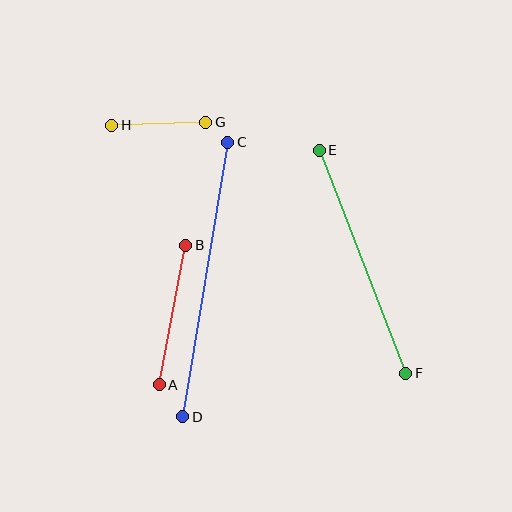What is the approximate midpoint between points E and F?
The midpoint is at approximately (363, 262) pixels.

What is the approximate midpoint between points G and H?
The midpoint is at approximately (159, 124) pixels.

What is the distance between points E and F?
The distance is approximately 239 pixels.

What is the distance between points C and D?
The distance is approximately 278 pixels.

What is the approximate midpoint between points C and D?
The midpoint is at approximately (205, 279) pixels.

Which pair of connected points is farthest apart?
Points C and D are farthest apart.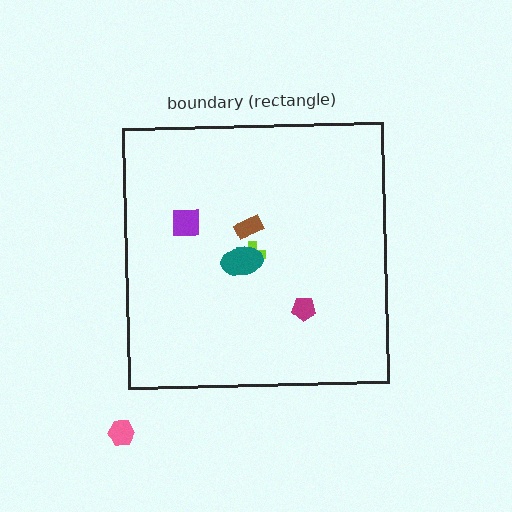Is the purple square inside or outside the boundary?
Inside.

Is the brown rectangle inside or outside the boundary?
Inside.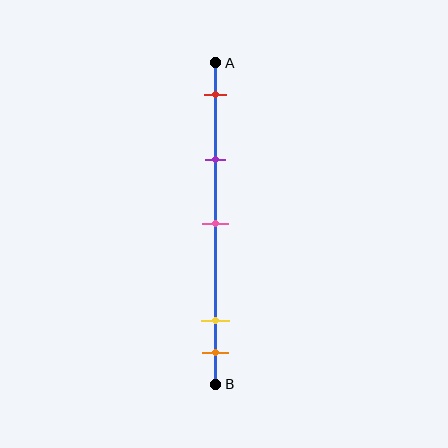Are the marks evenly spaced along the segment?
No, the marks are not evenly spaced.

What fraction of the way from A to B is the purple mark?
The purple mark is approximately 30% (0.3) of the way from A to B.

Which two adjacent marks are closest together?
The yellow and orange marks are the closest adjacent pair.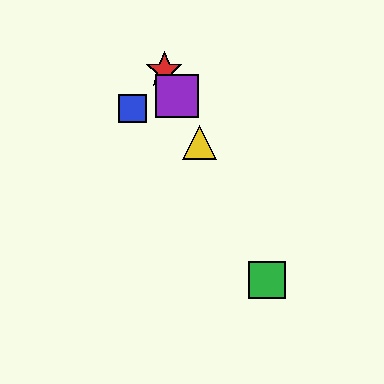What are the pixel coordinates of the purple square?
The purple square is at (177, 96).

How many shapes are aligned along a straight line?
4 shapes (the red star, the green square, the yellow triangle, the purple square) are aligned along a straight line.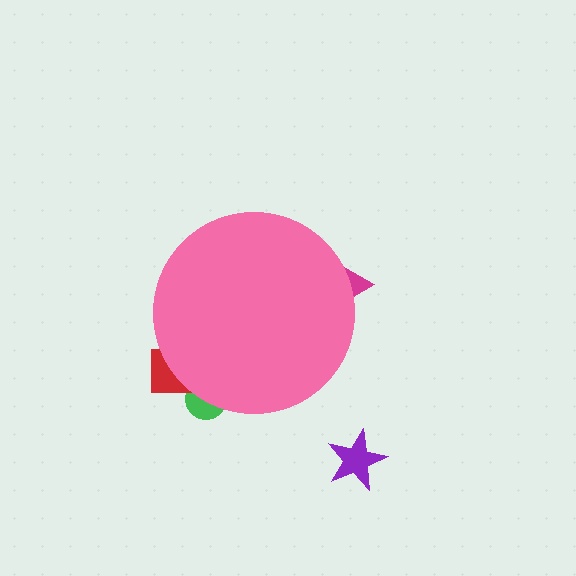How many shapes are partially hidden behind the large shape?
3 shapes are partially hidden.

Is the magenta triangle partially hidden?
Yes, the magenta triangle is partially hidden behind the pink circle.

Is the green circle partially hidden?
Yes, the green circle is partially hidden behind the pink circle.